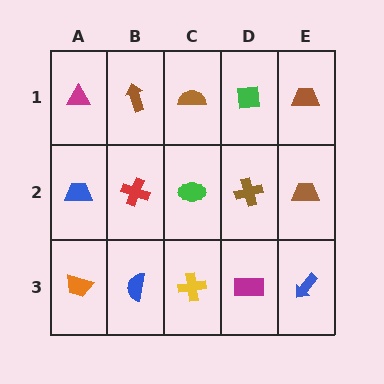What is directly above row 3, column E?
A brown trapezoid.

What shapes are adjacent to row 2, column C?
A brown semicircle (row 1, column C), a yellow cross (row 3, column C), a red cross (row 2, column B), a brown cross (row 2, column D).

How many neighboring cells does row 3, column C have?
3.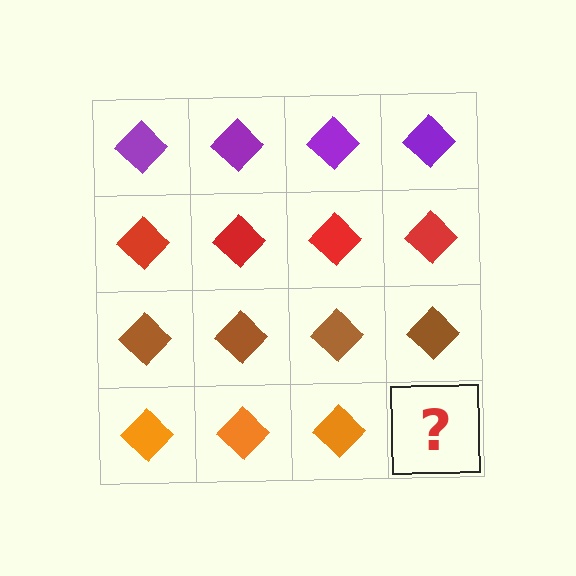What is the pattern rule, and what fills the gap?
The rule is that each row has a consistent color. The gap should be filled with an orange diamond.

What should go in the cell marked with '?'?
The missing cell should contain an orange diamond.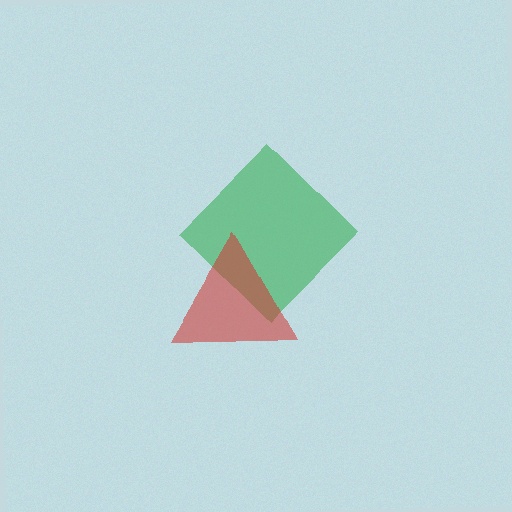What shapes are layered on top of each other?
The layered shapes are: a green diamond, a red triangle.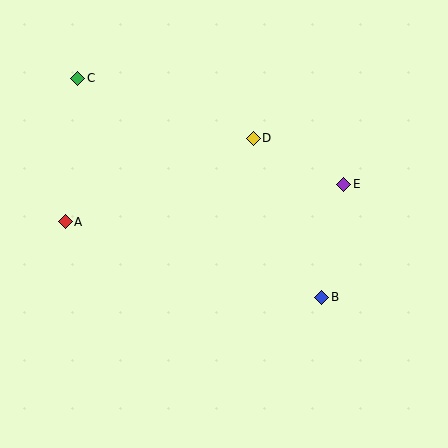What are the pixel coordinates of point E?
Point E is at (344, 184).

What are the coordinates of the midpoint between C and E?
The midpoint between C and E is at (211, 131).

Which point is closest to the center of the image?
Point D at (253, 138) is closest to the center.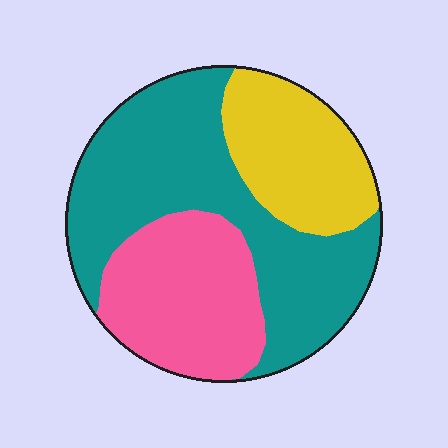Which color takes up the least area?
Yellow, at roughly 25%.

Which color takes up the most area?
Teal, at roughly 50%.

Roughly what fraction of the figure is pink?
Pink covers around 30% of the figure.